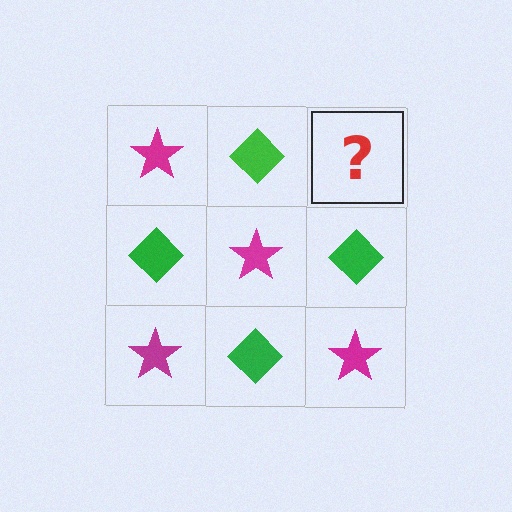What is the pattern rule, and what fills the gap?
The rule is that it alternates magenta star and green diamond in a checkerboard pattern. The gap should be filled with a magenta star.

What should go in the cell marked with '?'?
The missing cell should contain a magenta star.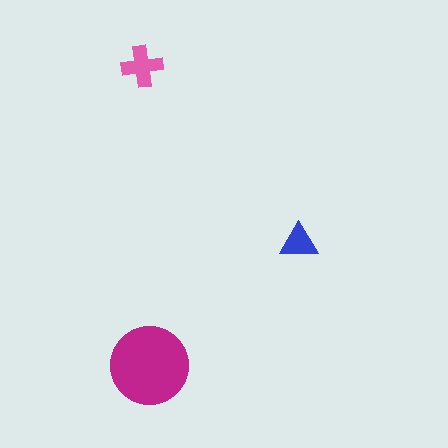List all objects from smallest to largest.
The blue triangle, the pink cross, the magenta circle.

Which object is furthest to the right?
The blue triangle is rightmost.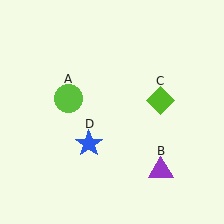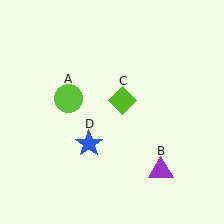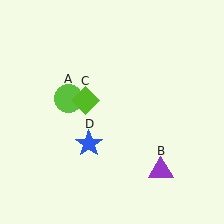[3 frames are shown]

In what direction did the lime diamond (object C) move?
The lime diamond (object C) moved left.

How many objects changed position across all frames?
1 object changed position: lime diamond (object C).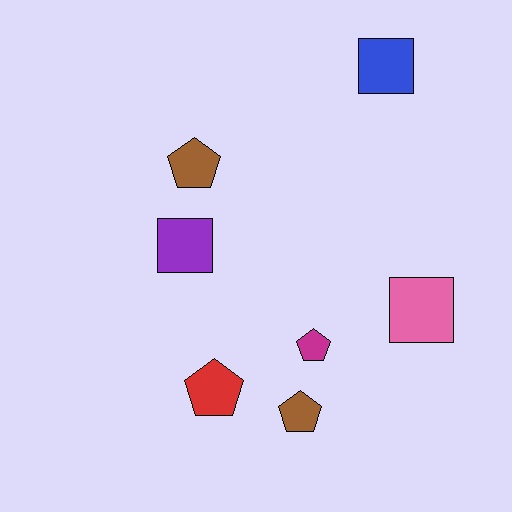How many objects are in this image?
There are 7 objects.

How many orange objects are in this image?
There are no orange objects.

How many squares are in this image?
There are 3 squares.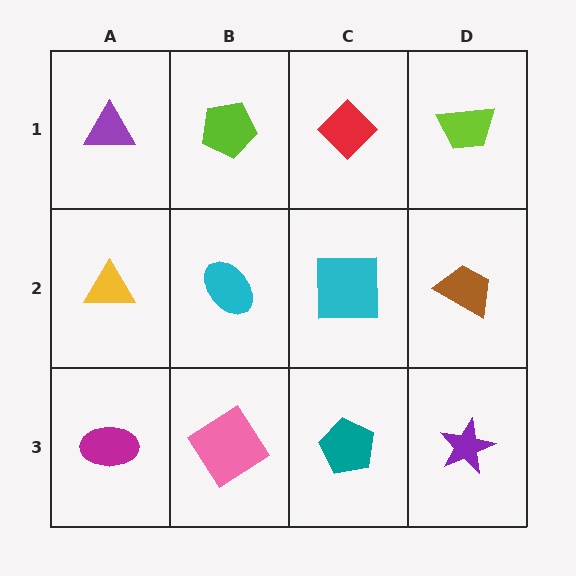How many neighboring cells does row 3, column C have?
3.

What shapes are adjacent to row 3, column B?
A cyan ellipse (row 2, column B), a magenta ellipse (row 3, column A), a teal pentagon (row 3, column C).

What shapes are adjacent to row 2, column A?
A purple triangle (row 1, column A), a magenta ellipse (row 3, column A), a cyan ellipse (row 2, column B).